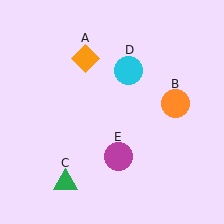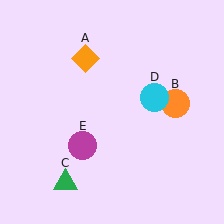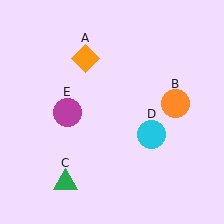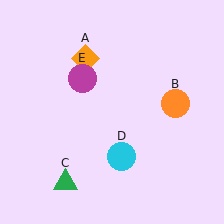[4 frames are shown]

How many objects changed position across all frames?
2 objects changed position: cyan circle (object D), magenta circle (object E).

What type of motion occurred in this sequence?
The cyan circle (object D), magenta circle (object E) rotated clockwise around the center of the scene.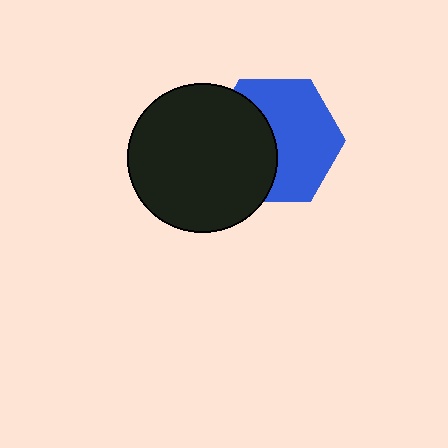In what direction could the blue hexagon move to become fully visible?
The blue hexagon could move right. That would shift it out from behind the black circle entirely.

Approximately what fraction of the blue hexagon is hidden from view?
Roughly 41% of the blue hexagon is hidden behind the black circle.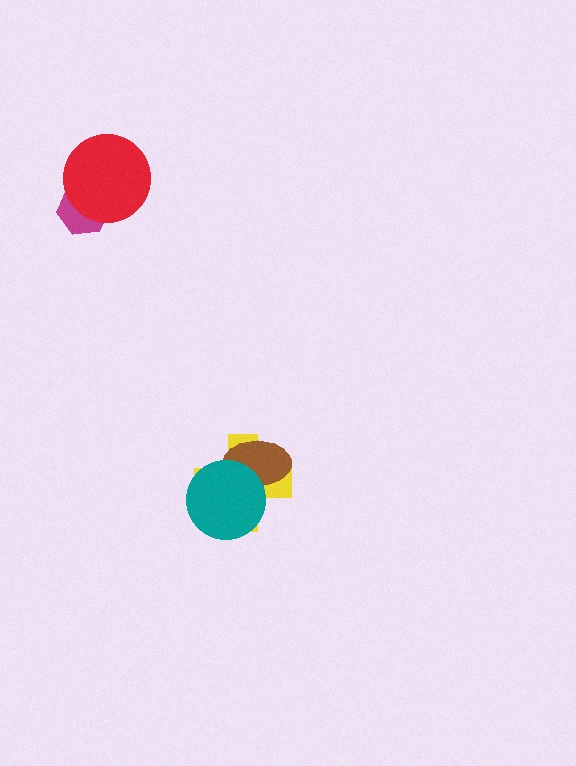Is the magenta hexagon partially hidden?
Yes, it is partially covered by another shape.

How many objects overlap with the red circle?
1 object overlaps with the red circle.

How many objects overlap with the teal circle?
2 objects overlap with the teal circle.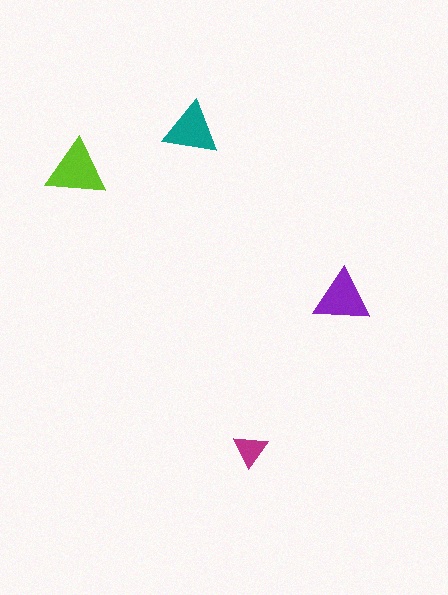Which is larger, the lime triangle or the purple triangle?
The lime one.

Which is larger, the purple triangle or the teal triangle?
The purple one.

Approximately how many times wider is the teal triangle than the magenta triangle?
About 1.5 times wider.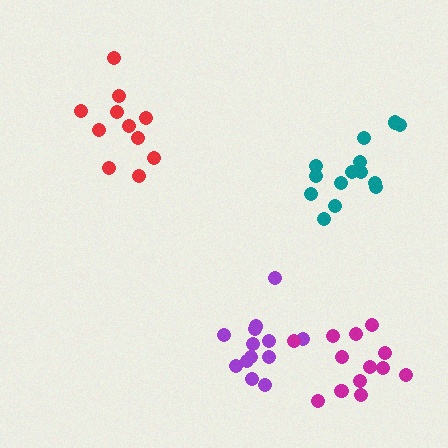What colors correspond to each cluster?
The clusters are colored: red, teal, purple, magenta.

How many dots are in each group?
Group 1: 11 dots, Group 2: 14 dots, Group 3: 13 dots, Group 4: 13 dots (51 total).